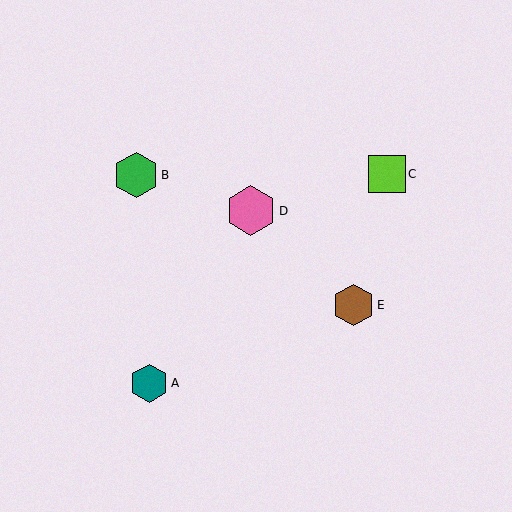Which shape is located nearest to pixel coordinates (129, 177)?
The green hexagon (labeled B) at (136, 175) is nearest to that location.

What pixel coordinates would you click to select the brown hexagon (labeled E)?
Click at (353, 305) to select the brown hexagon E.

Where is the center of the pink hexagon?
The center of the pink hexagon is at (251, 211).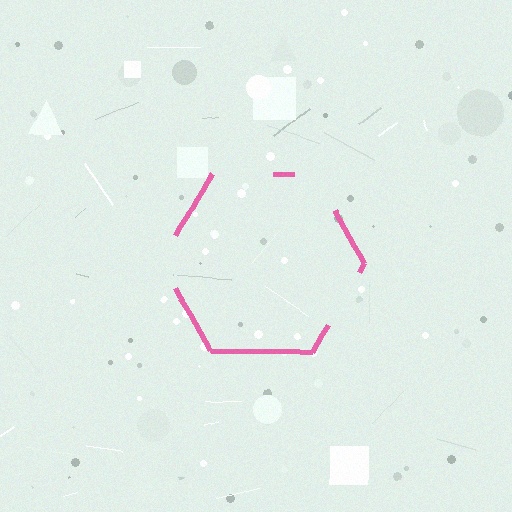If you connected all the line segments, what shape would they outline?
They would outline a hexagon.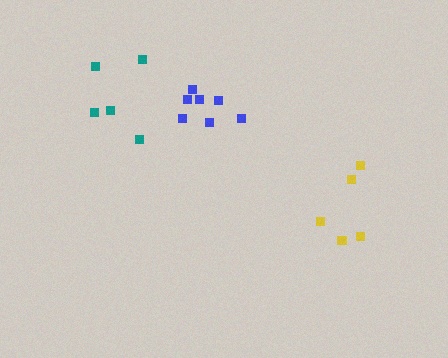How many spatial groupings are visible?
There are 3 spatial groupings.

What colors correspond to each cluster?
The clusters are colored: blue, teal, yellow.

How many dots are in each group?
Group 1: 7 dots, Group 2: 5 dots, Group 3: 5 dots (17 total).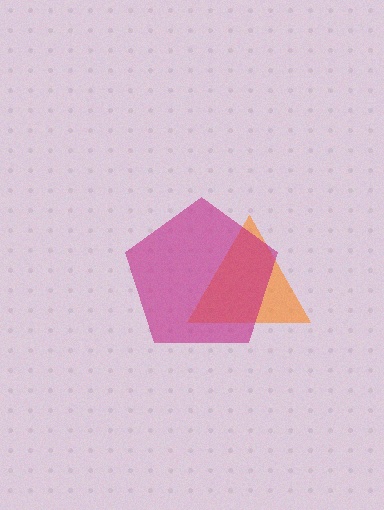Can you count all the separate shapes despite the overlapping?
Yes, there are 2 separate shapes.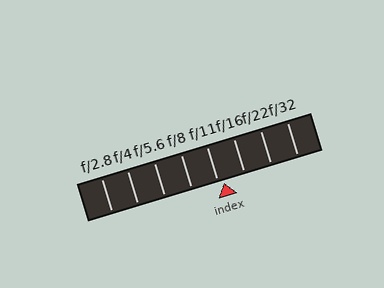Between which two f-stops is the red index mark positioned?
The index mark is between f/11 and f/16.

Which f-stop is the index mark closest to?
The index mark is closest to f/11.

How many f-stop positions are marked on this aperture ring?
There are 8 f-stop positions marked.